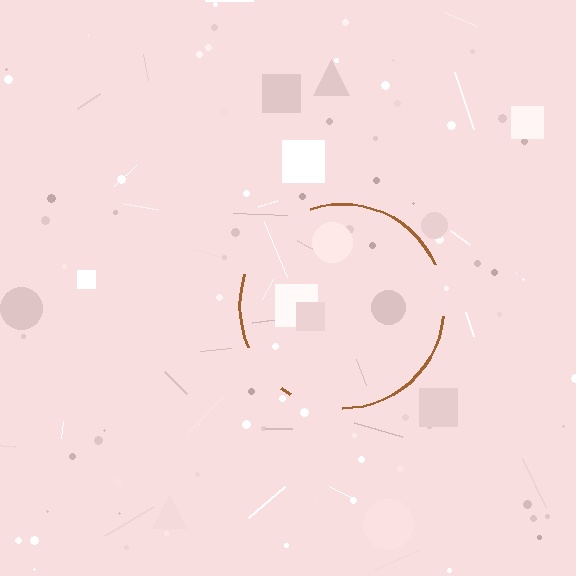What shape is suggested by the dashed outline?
The dashed outline suggests a circle.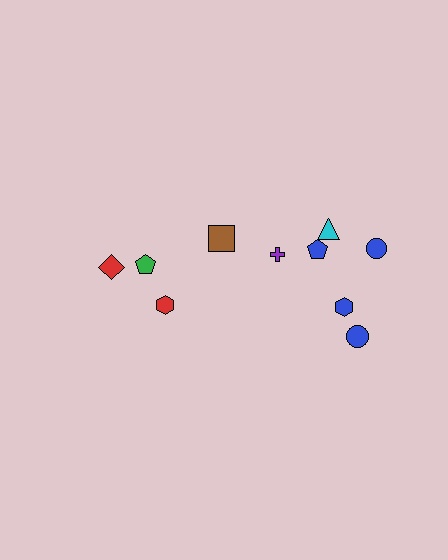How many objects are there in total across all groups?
There are 10 objects.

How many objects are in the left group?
There are 4 objects.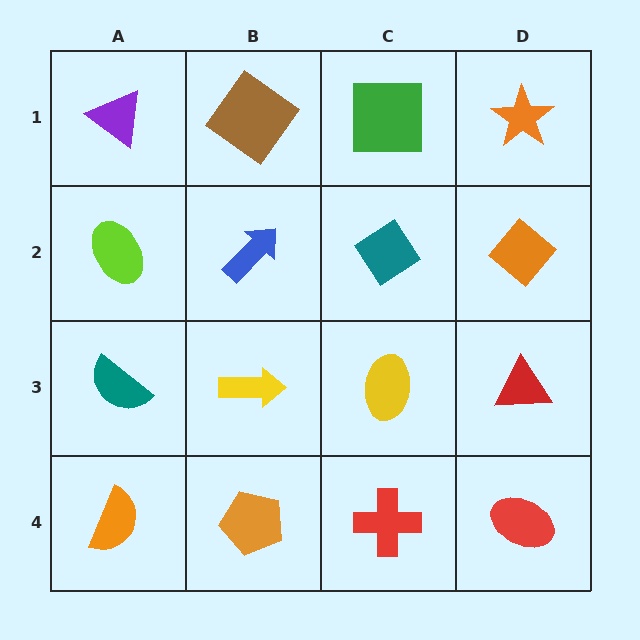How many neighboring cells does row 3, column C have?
4.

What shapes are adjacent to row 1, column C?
A teal diamond (row 2, column C), a brown diamond (row 1, column B), an orange star (row 1, column D).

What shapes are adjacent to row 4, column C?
A yellow ellipse (row 3, column C), an orange pentagon (row 4, column B), a red ellipse (row 4, column D).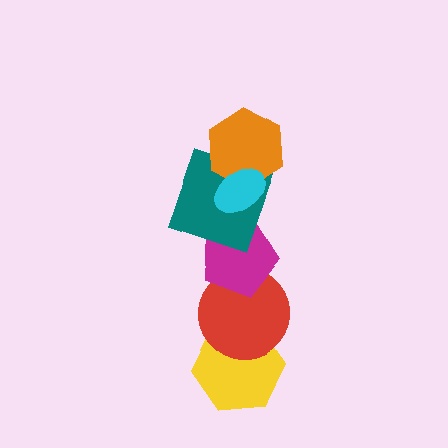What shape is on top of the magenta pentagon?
The teal square is on top of the magenta pentagon.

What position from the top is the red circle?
The red circle is 5th from the top.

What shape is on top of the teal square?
The orange hexagon is on top of the teal square.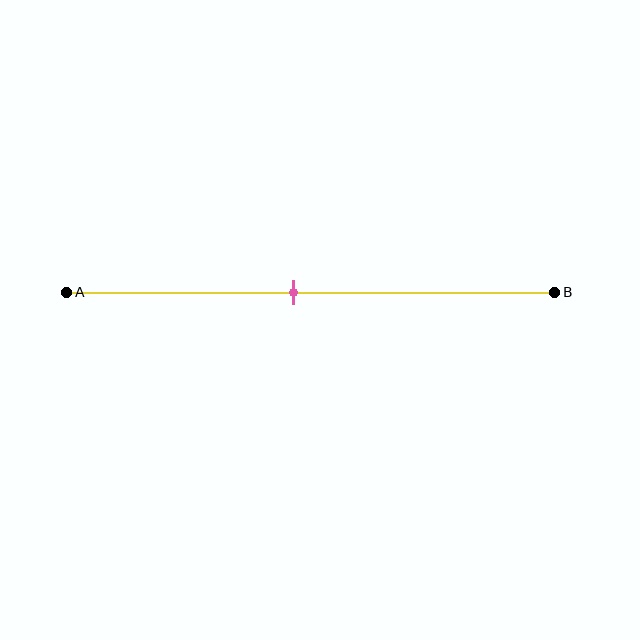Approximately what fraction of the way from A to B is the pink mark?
The pink mark is approximately 45% of the way from A to B.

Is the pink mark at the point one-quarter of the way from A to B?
No, the mark is at about 45% from A, not at the 25% one-quarter point.